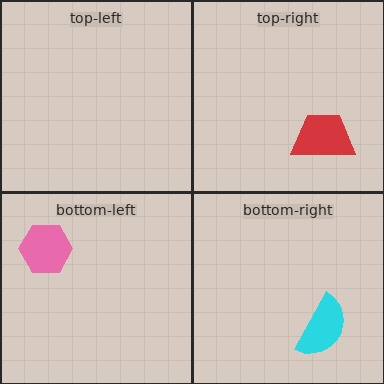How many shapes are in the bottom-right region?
1.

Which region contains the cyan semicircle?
The bottom-right region.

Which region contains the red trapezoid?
The top-right region.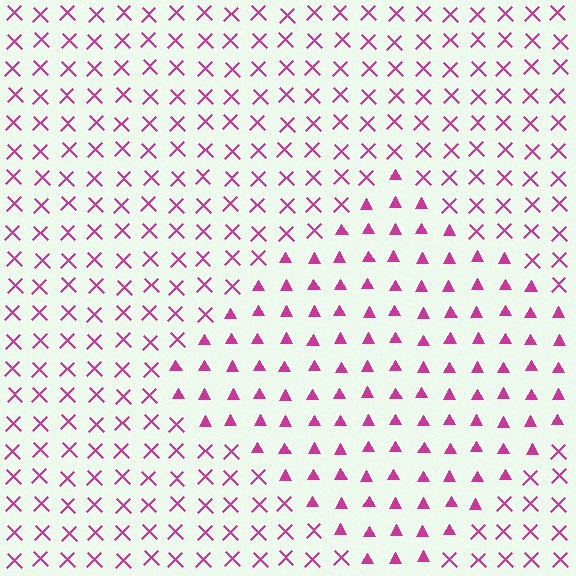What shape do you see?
I see a diamond.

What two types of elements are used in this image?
The image uses triangles inside the diamond region and X marks outside it.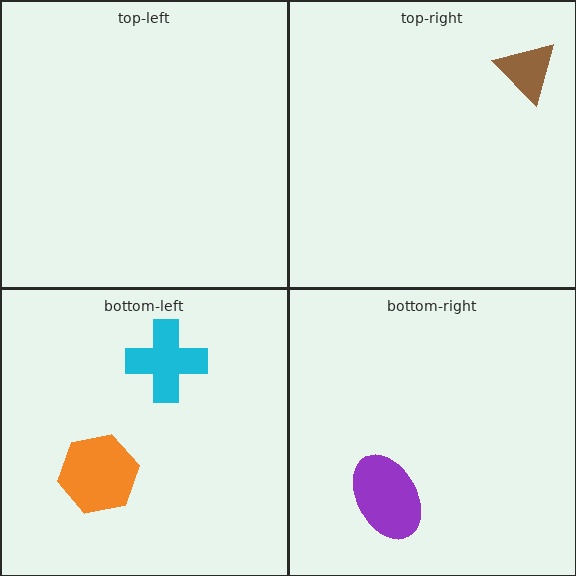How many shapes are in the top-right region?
1.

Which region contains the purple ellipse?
The bottom-right region.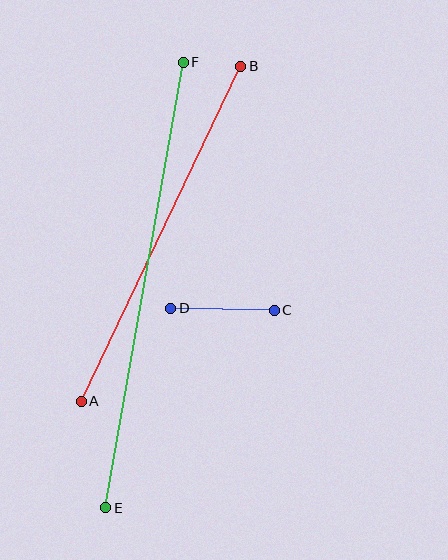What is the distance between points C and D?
The distance is approximately 103 pixels.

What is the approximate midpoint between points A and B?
The midpoint is at approximately (161, 234) pixels.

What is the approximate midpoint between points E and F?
The midpoint is at approximately (144, 285) pixels.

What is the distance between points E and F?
The distance is approximately 452 pixels.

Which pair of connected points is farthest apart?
Points E and F are farthest apart.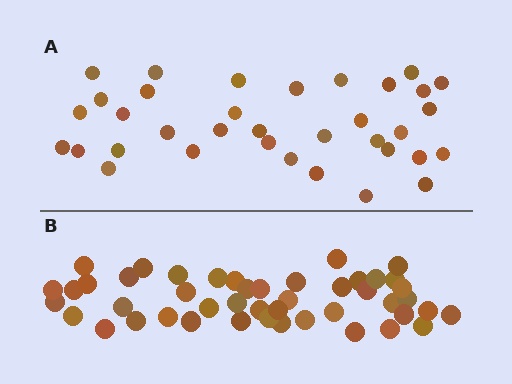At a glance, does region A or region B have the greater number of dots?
Region B (the bottom region) has more dots.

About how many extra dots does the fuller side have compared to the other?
Region B has roughly 12 or so more dots than region A.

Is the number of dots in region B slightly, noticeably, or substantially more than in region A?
Region B has noticeably more, but not dramatically so. The ratio is roughly 1.3 to 1.